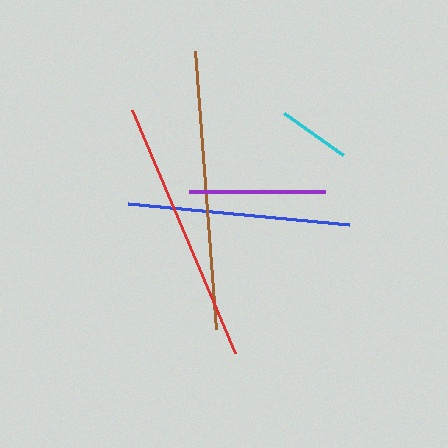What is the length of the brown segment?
The brown segment is approximately 279 pixels long.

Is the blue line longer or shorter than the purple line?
The blue line is longer than the purple line.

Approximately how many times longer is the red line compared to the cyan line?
The red line is approximately 3.6 times the length of the cyan line.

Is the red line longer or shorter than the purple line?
The red line is longer than the purple line.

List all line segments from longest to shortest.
From longest to shortest: brown, red, blue, purple, cyan.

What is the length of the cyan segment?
The cyan segment is approximately 73 pixels long.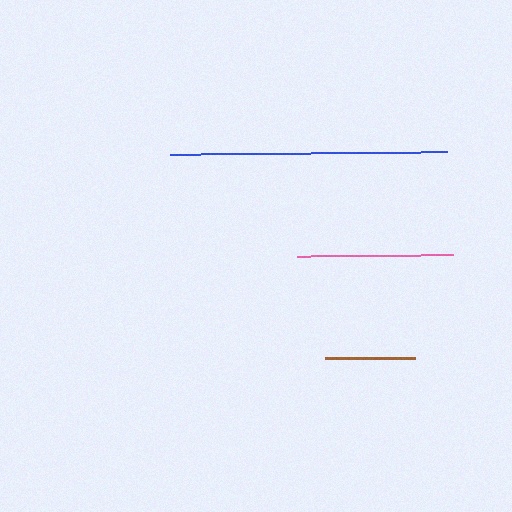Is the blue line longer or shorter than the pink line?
The blue line is longer than the pink line.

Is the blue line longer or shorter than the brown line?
The blue line is longer than the brown line.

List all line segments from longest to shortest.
From longest to shortest: blue, pink, brown.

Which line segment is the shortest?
The brown line is the shortest at approximately 89 pixels.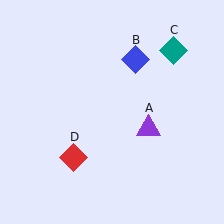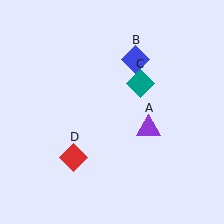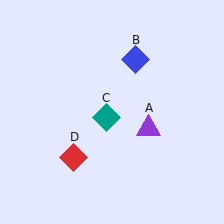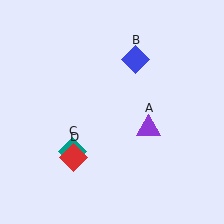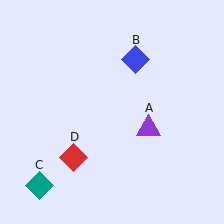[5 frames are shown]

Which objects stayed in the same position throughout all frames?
Purple triangle (object A) and blue diamond (object B) and red diamond (object D) remained stationary.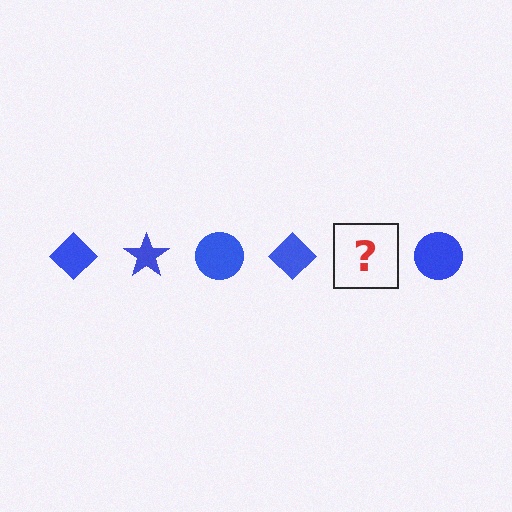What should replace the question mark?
The question mark should be replaced with a blue star.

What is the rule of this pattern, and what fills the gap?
The rule is that the pattern cycles through diamond, star, circle shapes in blue. The gap should be filled with a blue star.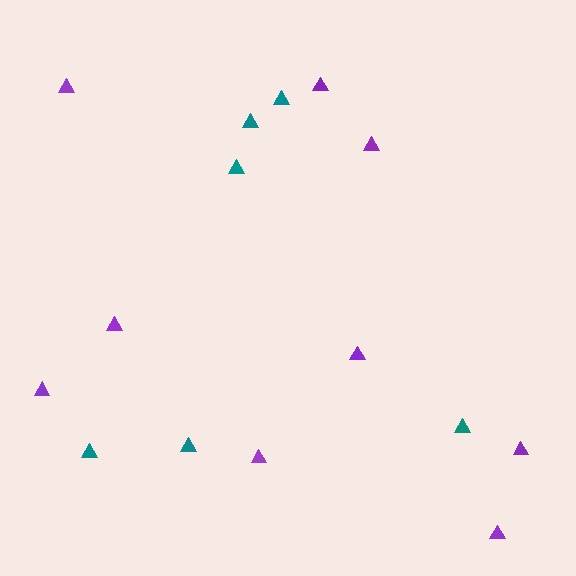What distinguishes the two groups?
There are 2 groups: one group of purple triangles (9) and one group of teal triangles (6).